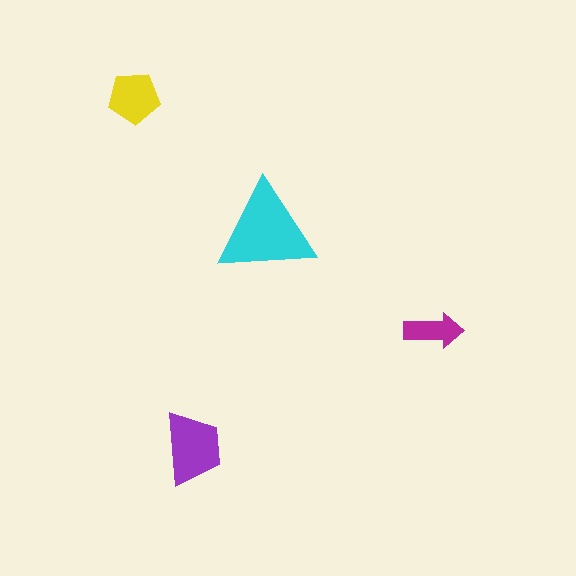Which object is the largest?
The cyan triangle.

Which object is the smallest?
The magenta arrow.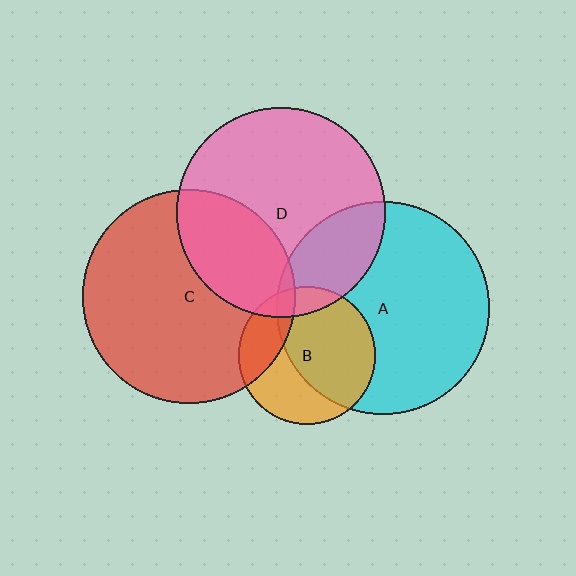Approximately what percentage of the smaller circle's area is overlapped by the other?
Approximately 10%.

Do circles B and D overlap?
Yes.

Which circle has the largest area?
Circle C (red).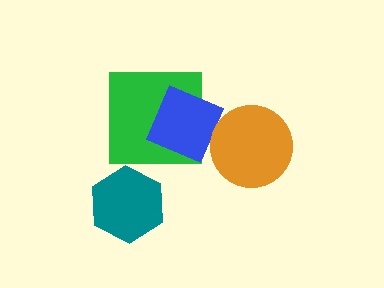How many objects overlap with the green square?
1 object overlaps with the green square.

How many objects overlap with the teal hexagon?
0 objects overlap with the teal hexagon.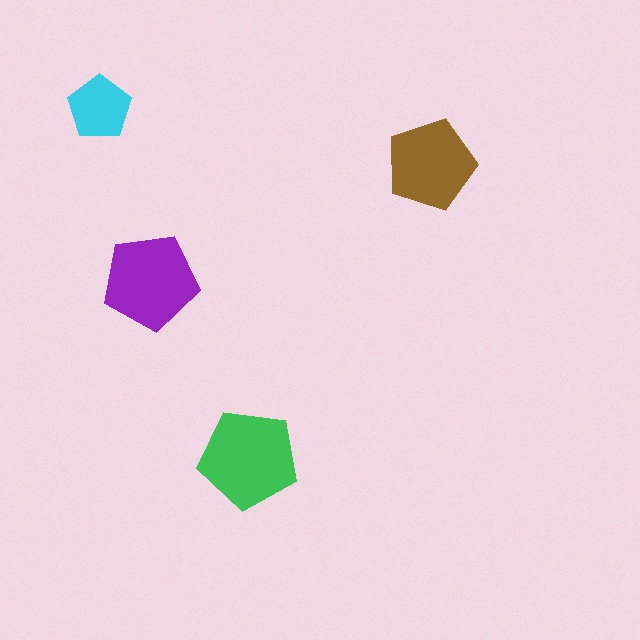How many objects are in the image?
There are 4 objects in the image.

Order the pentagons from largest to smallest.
the green one, the purple one, the brown one, the cyan one.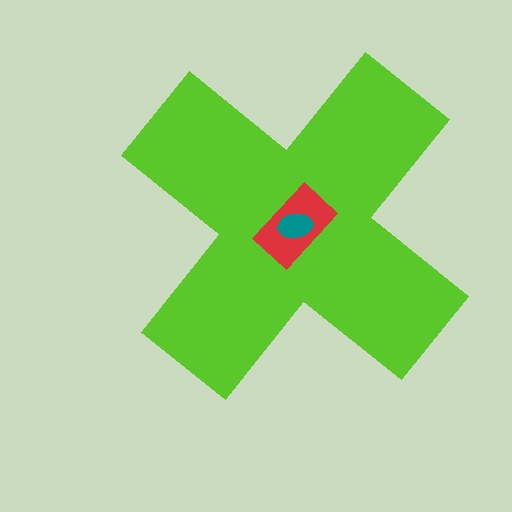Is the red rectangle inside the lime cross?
Yes.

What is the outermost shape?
The lime cross.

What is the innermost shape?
The teal ellipse.